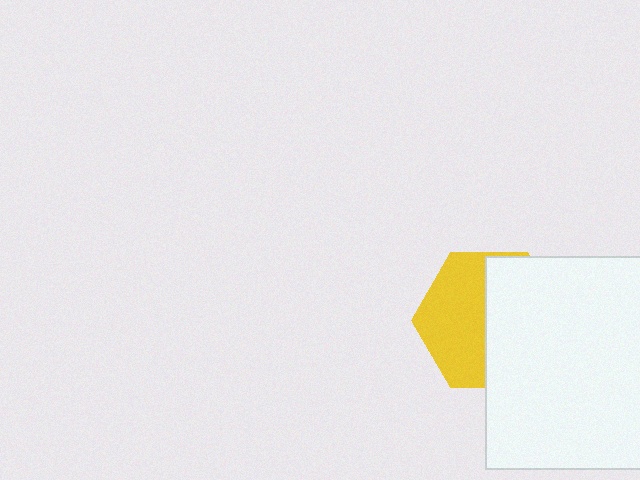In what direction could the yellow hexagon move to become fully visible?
The yellow hexagon could move left. That would shift it out from behind the white square entirely.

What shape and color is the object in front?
The object in front is a white square.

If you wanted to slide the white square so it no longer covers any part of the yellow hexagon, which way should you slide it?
Slide it right — that is the most direct way to separate the two shapes.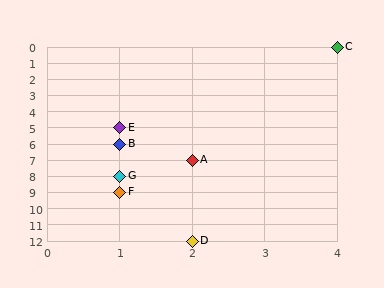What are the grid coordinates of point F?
Point F is at grid coordinates (1, 9).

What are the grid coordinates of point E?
Point E is at grid coordinates (1, 5).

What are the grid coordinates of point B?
Point B is at grid coordinates (1, 6).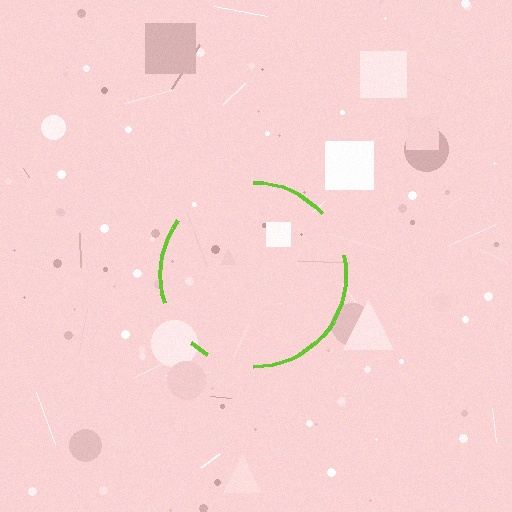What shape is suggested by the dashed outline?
The dashed outline suggests a circle.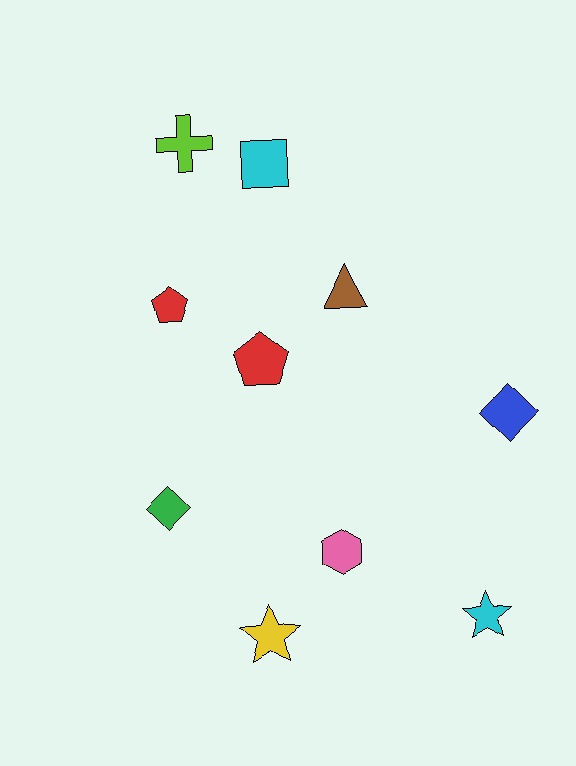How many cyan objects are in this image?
There are 2 cyan objects.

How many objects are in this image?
There are 10 objects.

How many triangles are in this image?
There is 1 triangle.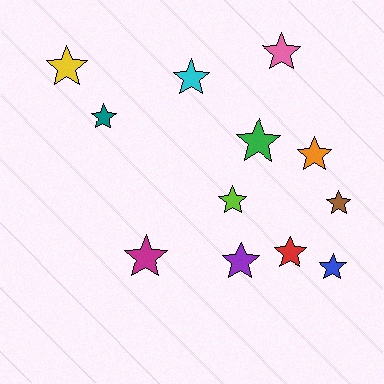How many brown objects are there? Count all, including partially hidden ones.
There is 1 brown object.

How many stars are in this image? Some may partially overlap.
There are 12 stars.